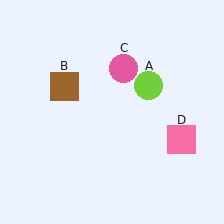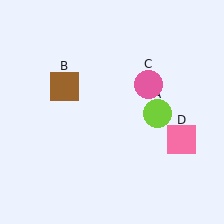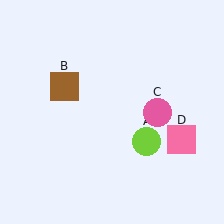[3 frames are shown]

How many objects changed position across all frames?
2 objects changed position: lime circle (object A), pink circle (object C).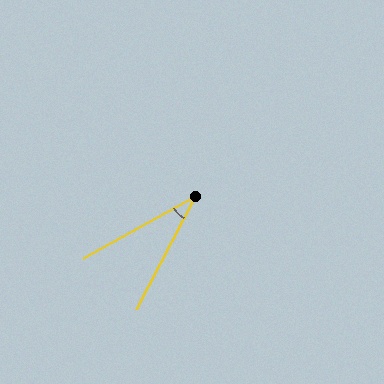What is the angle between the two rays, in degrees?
Approximately 33 degrees.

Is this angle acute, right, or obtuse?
It is acute.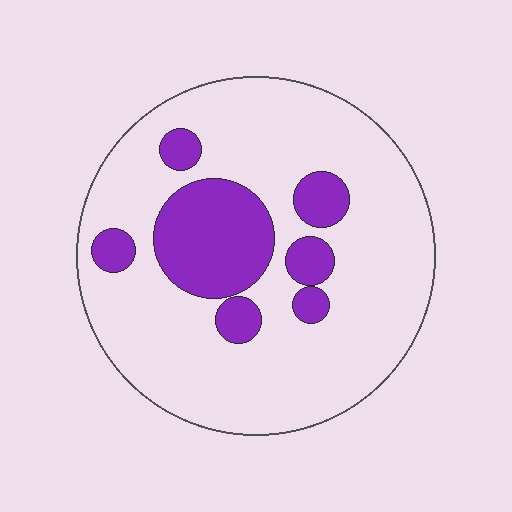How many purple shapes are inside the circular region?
7.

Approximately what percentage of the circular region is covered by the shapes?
Approximately 20%.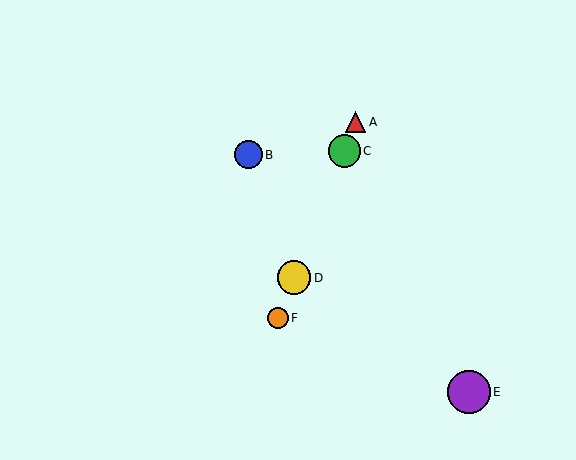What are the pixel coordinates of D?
Object D is at (294, 278).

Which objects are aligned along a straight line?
Objects A, C, D, F are aligned along a straight line.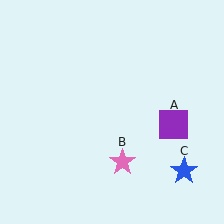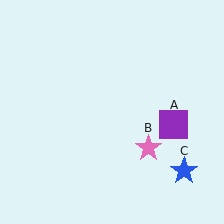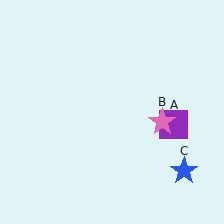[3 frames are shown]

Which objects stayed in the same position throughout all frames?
Purple square (object A) and blue star (object C) remained stationary.